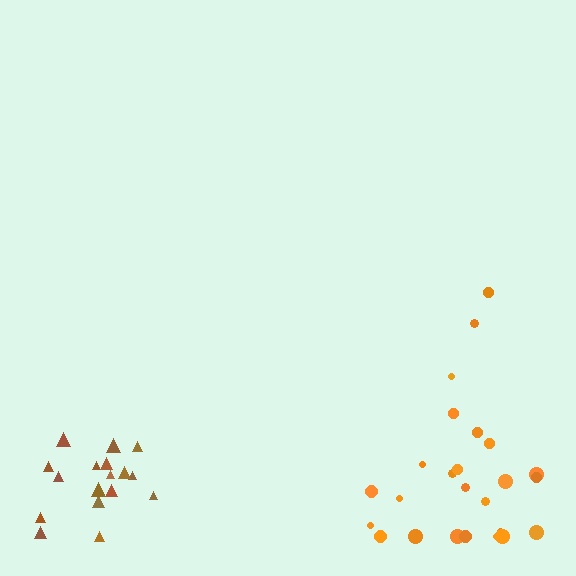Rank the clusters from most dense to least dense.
brown, orange.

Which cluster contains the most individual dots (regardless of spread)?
Orange (26).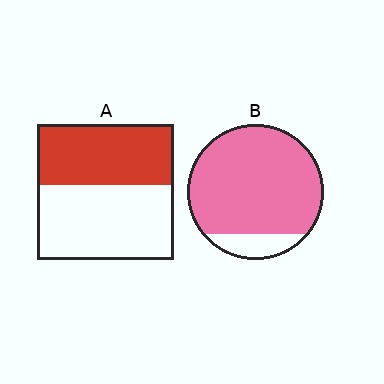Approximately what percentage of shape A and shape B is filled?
A is approximately 45% and B is approximately 85%.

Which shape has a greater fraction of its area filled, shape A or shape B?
Shape B.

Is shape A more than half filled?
No.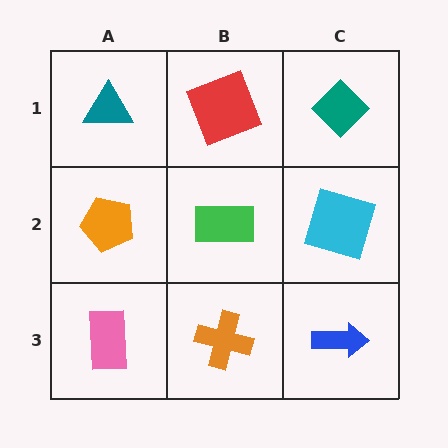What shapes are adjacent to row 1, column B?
A green rectangle (row 2, column B), a teal triangle (row 1, column A), a teal diamond (row 1, column C).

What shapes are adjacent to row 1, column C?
A cyan square (row 2, column C), a red square (row 1, column B).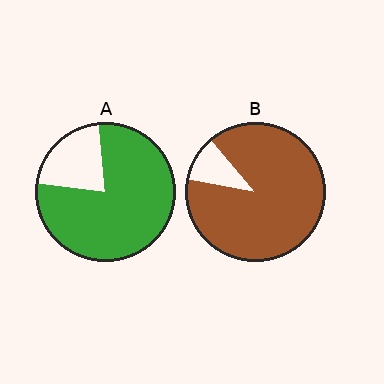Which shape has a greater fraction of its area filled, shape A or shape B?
Shape B.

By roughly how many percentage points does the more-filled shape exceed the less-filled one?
By roughly 10 percentage points (B over A).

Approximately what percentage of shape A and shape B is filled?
A is approximately 80% and B is approximately 90%.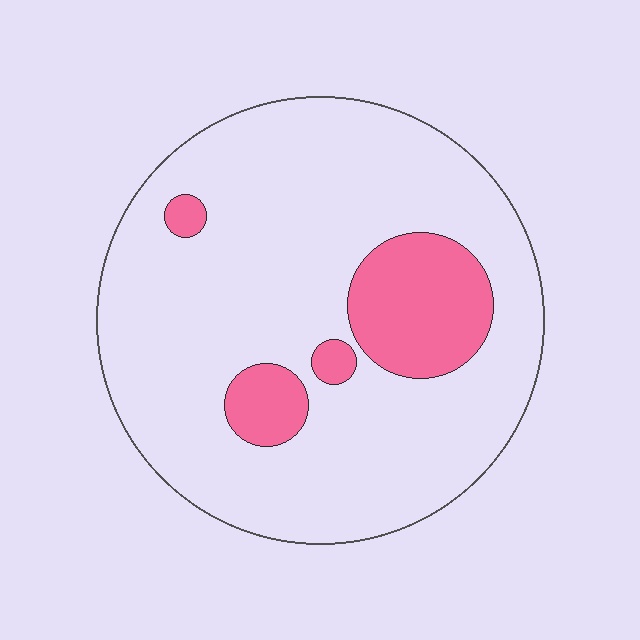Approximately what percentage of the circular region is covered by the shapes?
Approximately 15%.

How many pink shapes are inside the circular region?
4.